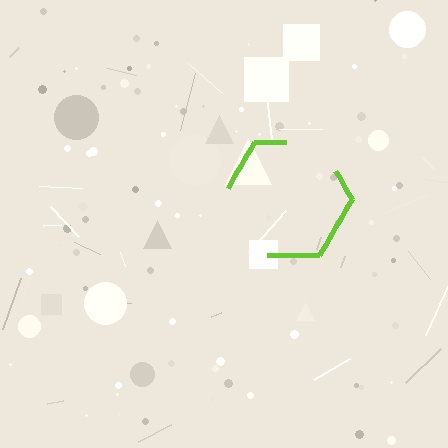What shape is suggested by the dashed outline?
The dashed outline suggests a hexagon.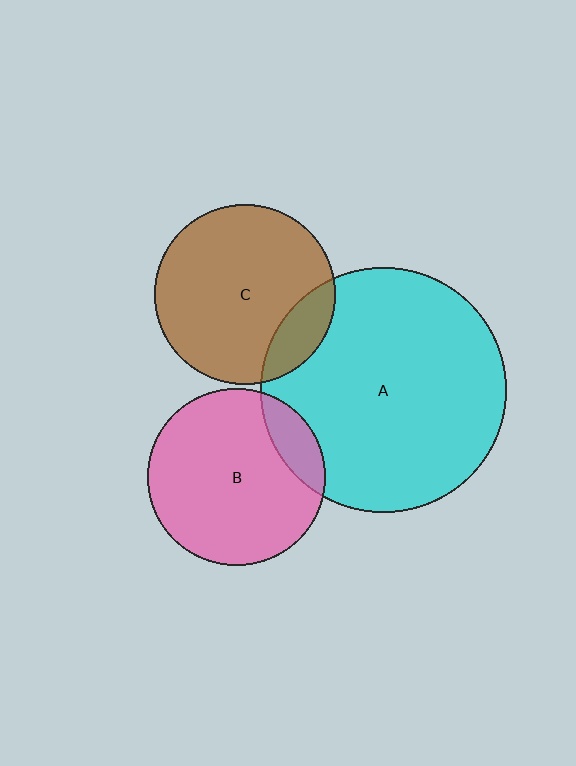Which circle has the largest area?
Circle A (cyan).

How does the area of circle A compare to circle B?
Approximately 1.9 times.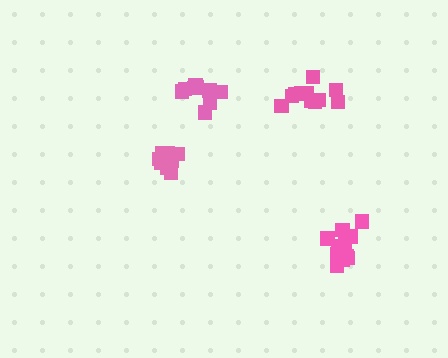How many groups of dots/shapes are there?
There are 4 groups.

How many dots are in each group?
Group 1: 8 dots, Group 2: 11 dots, Group 3: 10 dots, Group 4: 12 dots (41 total).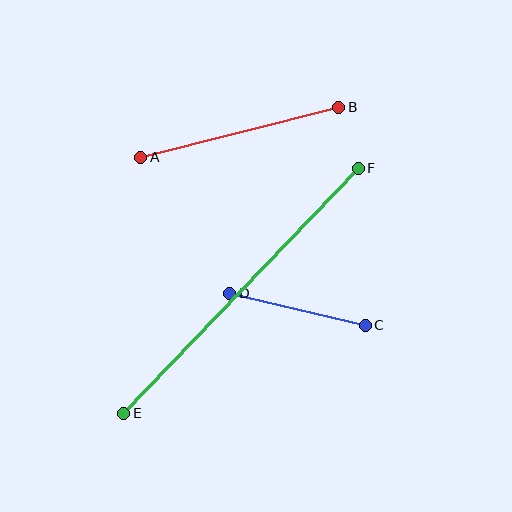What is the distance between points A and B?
The distance is approximately 204 pixels.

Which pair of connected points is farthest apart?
Points E and F are farthest apart.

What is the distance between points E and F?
The distance is approximately 339 pixels.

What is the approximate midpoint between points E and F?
The midpoint is at approximately (241, 291) pixels.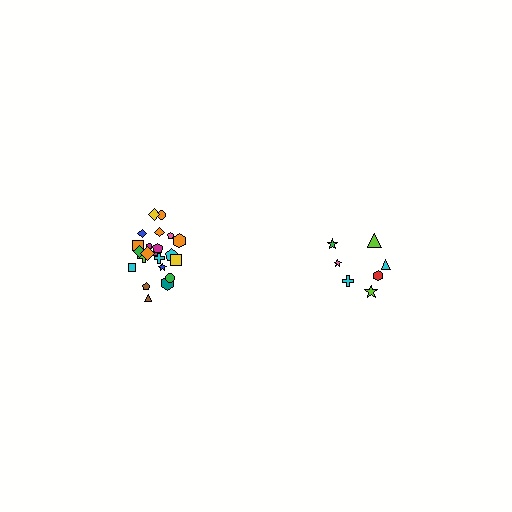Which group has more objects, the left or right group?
The left group.